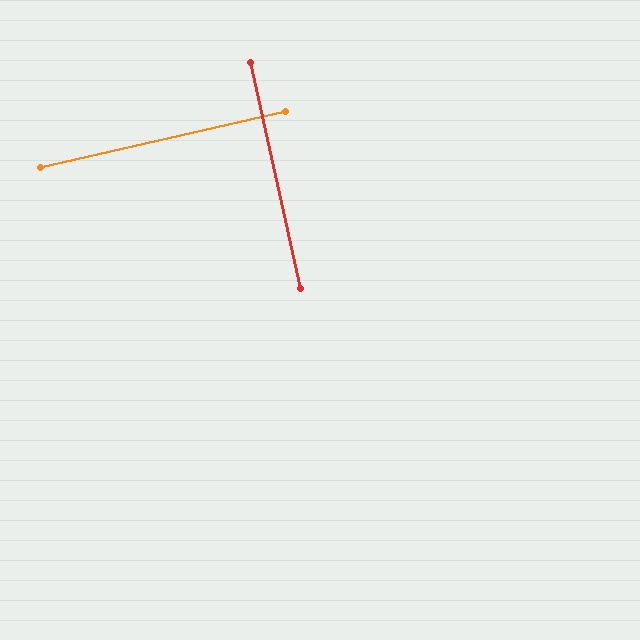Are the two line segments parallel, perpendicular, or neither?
Perpendicular — they meet at approximately 90°.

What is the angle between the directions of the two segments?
Approximately 90 degrees.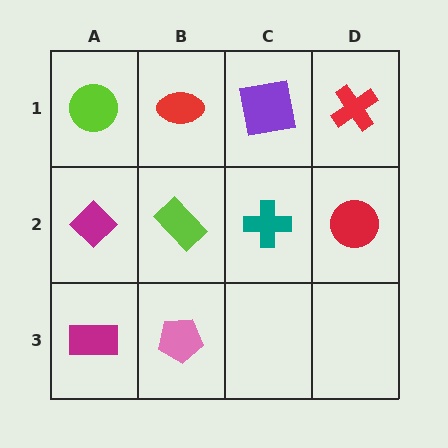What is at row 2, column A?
A magenta diamond.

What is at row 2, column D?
A red circle.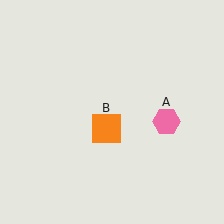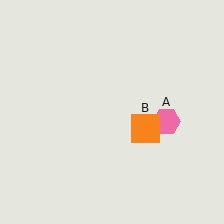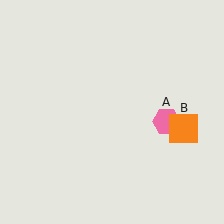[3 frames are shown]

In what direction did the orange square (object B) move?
The orange square (object B) moved right.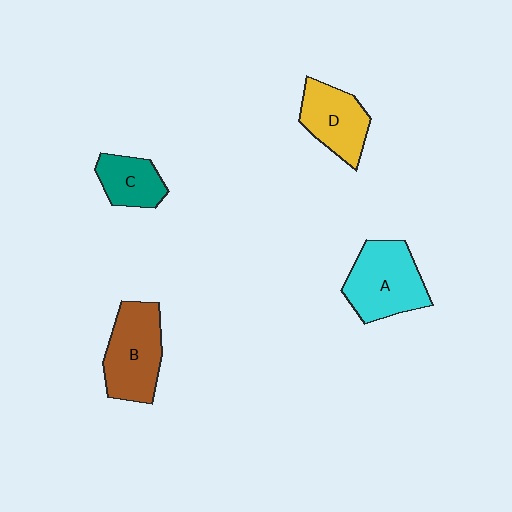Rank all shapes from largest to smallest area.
From largest to smallest: A (cyan), B (brown), D (yellow), C (teal).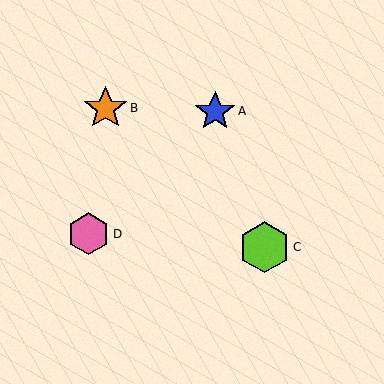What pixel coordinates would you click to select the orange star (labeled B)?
Click at (105, 108) to select the orange star B.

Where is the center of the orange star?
The center of the orange star is at (105, 108).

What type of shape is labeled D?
Shape D is a pink hexagon.